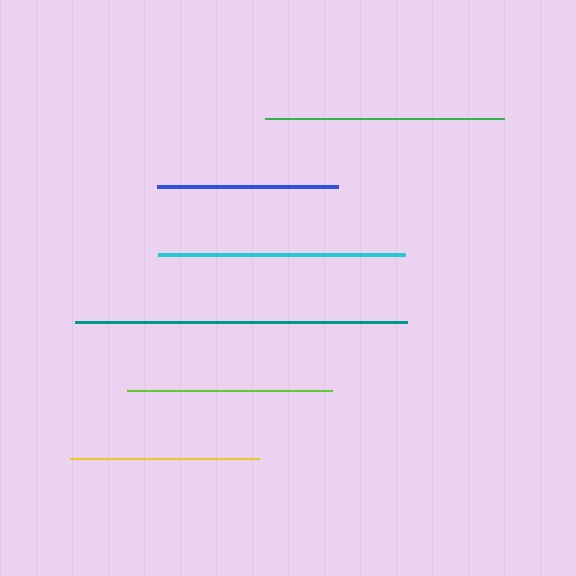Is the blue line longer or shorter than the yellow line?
The yellow line is longer than the blue line.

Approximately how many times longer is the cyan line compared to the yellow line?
The cyan line is approximately 1.3 times the length of the yellow line.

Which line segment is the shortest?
The blue line is the shortest at approximately 181 pixels.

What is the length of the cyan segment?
The cyan segment is approximately 246 pixels long.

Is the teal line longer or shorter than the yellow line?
The teal line is longer than the yellow line.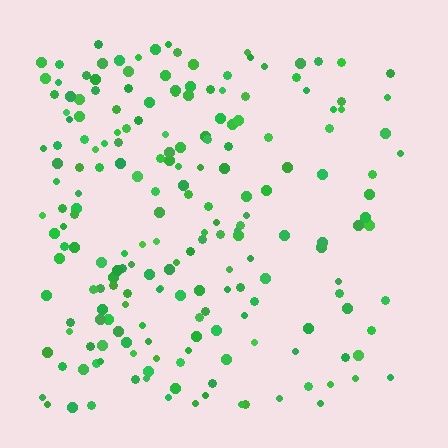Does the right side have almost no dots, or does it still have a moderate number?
Still a moderate number, just noticeably fewer than the left.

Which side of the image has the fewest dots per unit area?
The right.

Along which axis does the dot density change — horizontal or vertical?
Horizontal.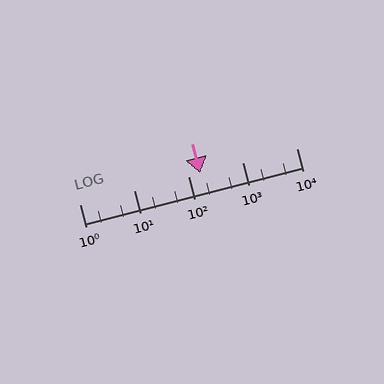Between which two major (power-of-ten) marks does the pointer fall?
The pointer is between 100 and 1000.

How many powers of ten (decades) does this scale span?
The scale spans 4 decades, from 1 to 10000.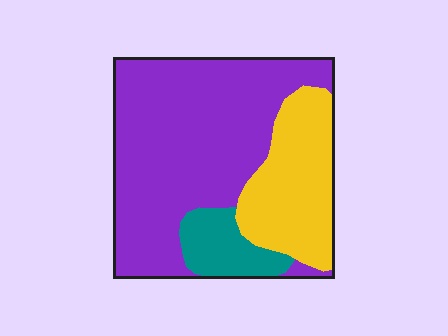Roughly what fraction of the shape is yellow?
Yellow takes up about one quarter (1/4) of the shape.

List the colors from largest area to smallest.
From largest to smallest: purple, yellow, teal.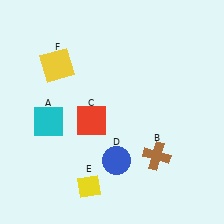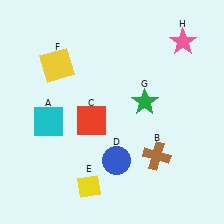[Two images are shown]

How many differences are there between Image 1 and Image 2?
There are 2 differences between the two images.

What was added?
A green star (G), a pink star (H) were added in Image 2.